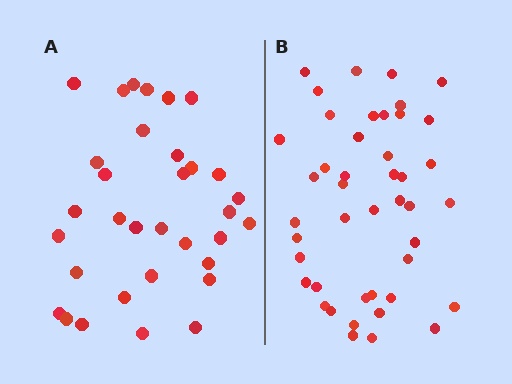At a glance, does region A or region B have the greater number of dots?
Region B (the right region) has more dots.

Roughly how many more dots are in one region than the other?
Region B has roughly 12 or so more dots than region A.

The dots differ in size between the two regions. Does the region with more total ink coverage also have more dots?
No. Region A has more total ink coverage because its dots are larger, but region B actually contains more individual dots. Total area can be misleading — the number of items is what matters here.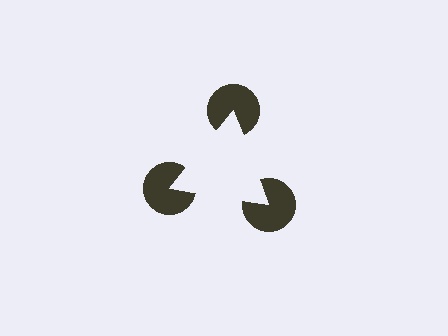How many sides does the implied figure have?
3 sides.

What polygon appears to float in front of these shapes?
An illusory triangle — its edges are inferred from the aligned wedge cuts in the pac-man discs, not physically drawn.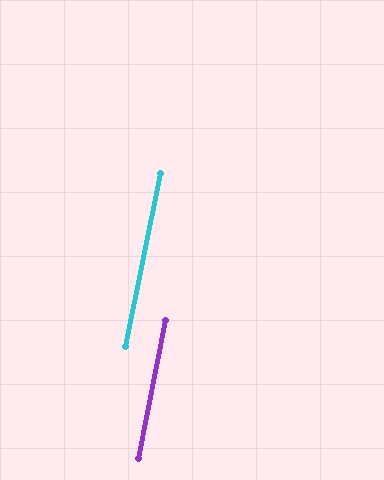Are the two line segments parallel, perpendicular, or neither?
Parallel — their directions differ by only 0.6°.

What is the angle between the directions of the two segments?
Approximately 1 degree.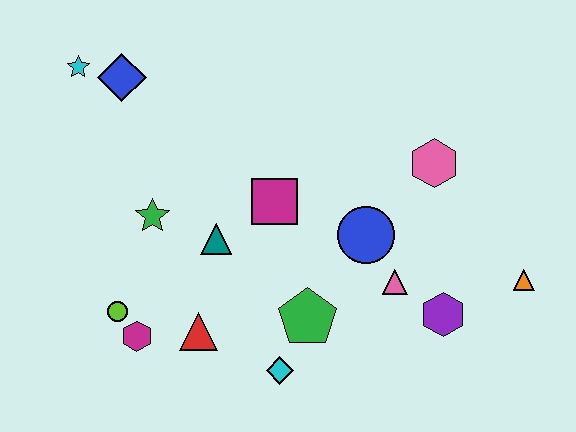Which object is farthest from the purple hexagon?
The cyan star is farthest from the purple hexagon.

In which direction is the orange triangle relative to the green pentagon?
The orange triangle is to the right of the green pentagon.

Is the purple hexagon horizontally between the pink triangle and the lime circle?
No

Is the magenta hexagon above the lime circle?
No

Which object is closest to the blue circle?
The pink triangle is closest to the blue circle.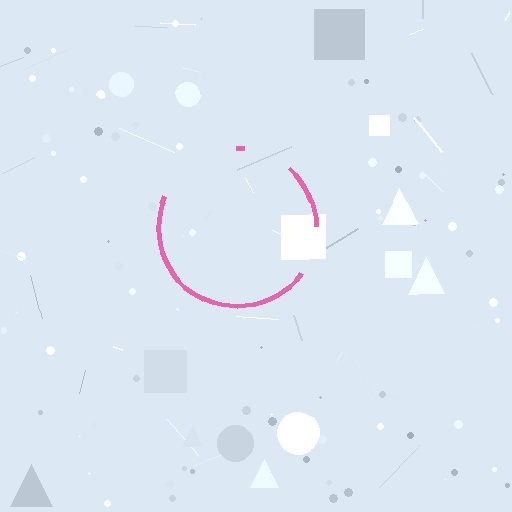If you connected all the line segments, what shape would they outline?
They would outline a circle.